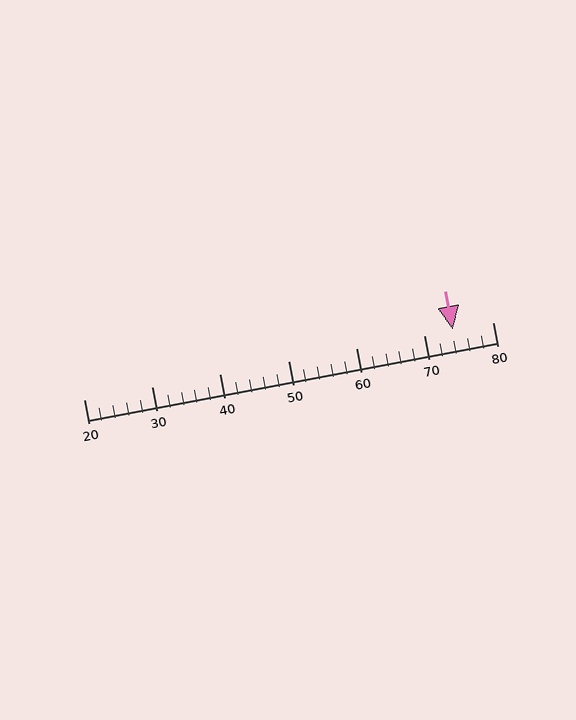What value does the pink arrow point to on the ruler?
The pink arrow points to approximately 74.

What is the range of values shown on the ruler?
The ruler shows values from 20 to 80.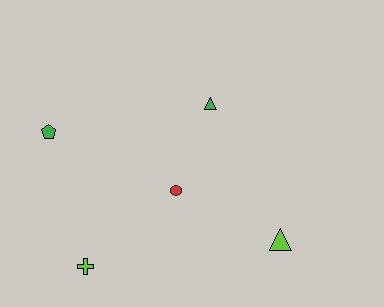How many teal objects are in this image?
There are no teal objects.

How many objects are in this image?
There are 5 objects.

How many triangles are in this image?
There are 2 triangles.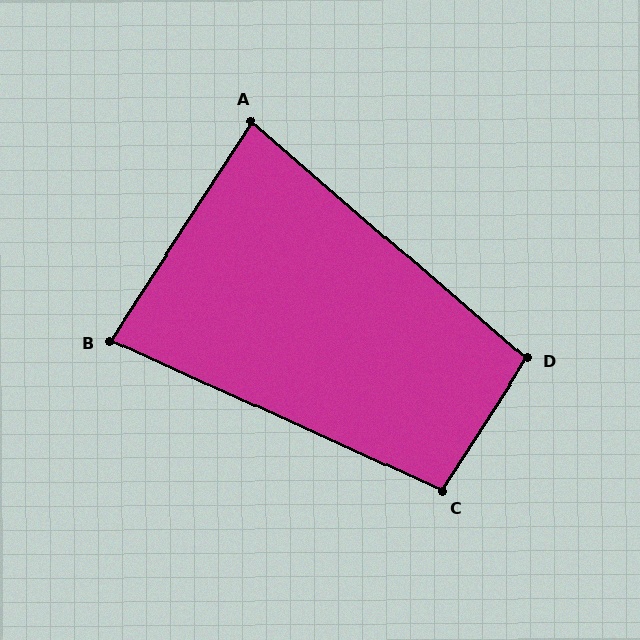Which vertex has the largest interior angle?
D, at approximately 98 degrees.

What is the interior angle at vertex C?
Approximately 98 degrees (obtuse).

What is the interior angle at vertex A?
Approximately 82 degrees (acute).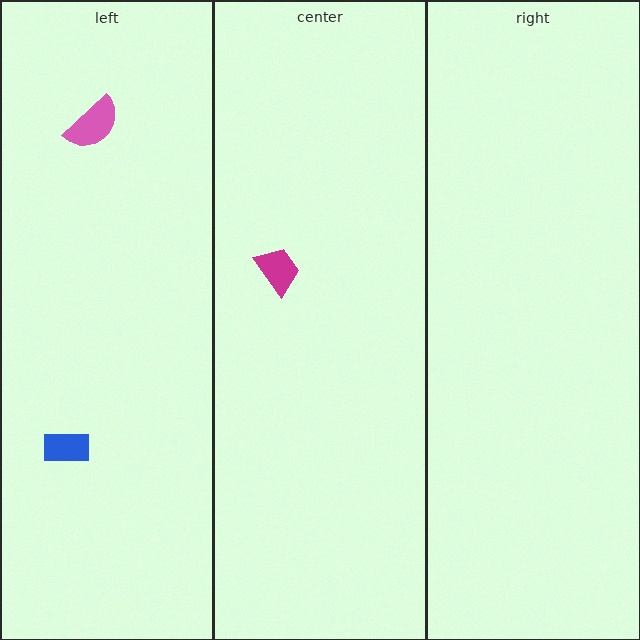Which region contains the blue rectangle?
The left region.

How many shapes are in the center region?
1.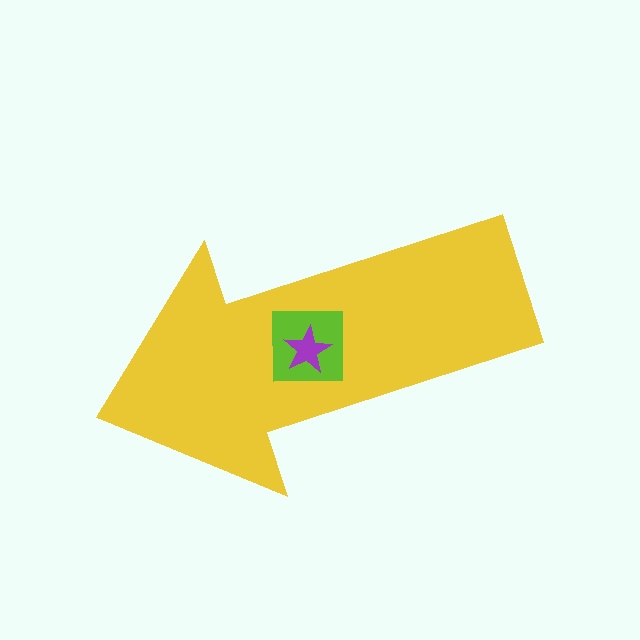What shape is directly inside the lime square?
The purple star.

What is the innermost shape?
The purple star.